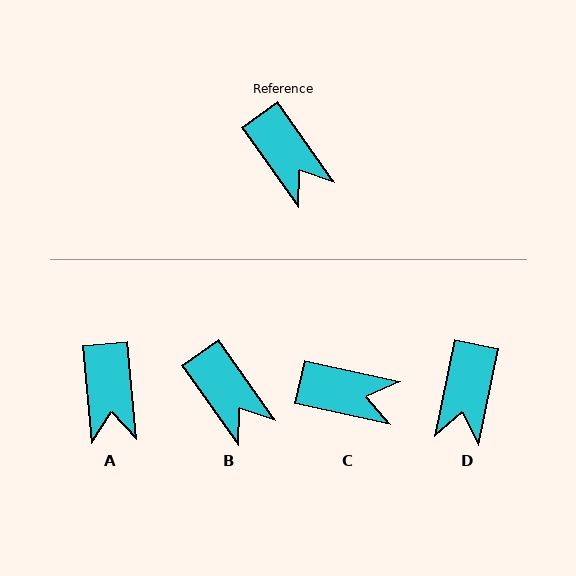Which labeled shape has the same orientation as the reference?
B.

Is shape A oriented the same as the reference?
No, it is off by about 30 degrees.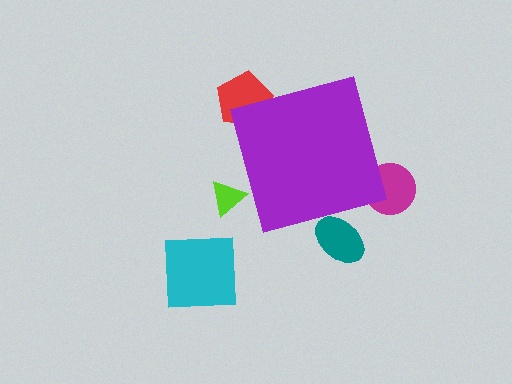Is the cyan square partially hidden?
No, the cyan square is fully visible.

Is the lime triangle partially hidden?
Yes, the lime triangle is partially hidden behind the purple diamond.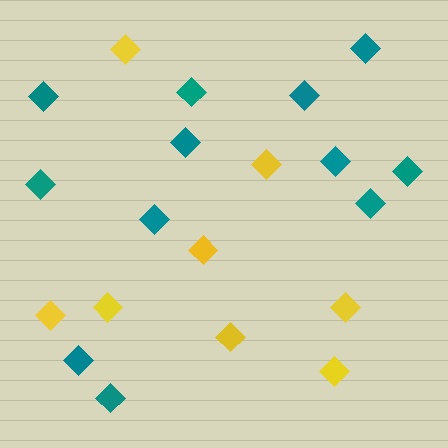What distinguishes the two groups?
There are 2 groups: one group of teal diamonds (12) and one group of yellow diamonds (8).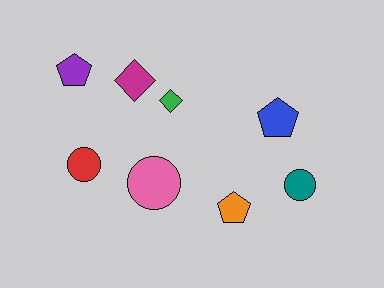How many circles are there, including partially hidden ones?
There are 3 circles.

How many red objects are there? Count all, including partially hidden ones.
There is 1 red object.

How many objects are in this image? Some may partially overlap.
There are 8 objects.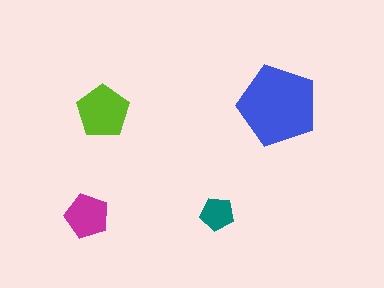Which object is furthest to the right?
The blue pentagon is rightmost.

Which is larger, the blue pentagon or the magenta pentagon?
The blue one.